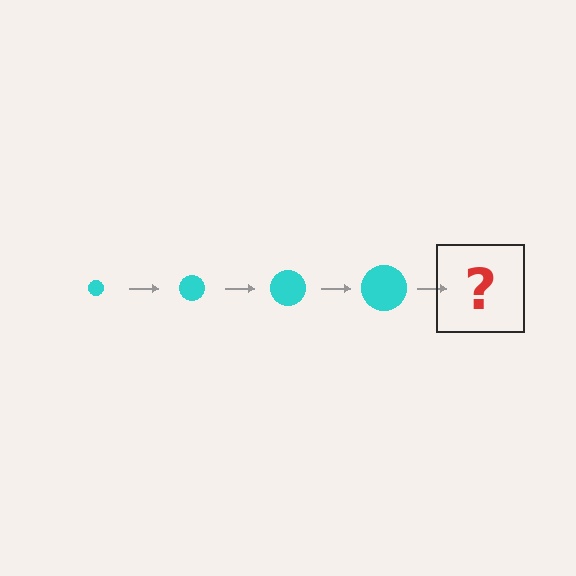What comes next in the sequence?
The next element should be a cyan circle, larger than the previous one.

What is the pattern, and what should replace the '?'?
The pattern is that the circle gets progressively larger each step. The '?' should be a cyan circle, larger than the previous one.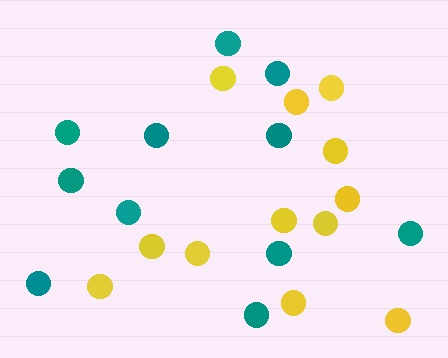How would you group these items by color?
There are 2 groups: one group of teal circles (11) and one group of yellow circles (12).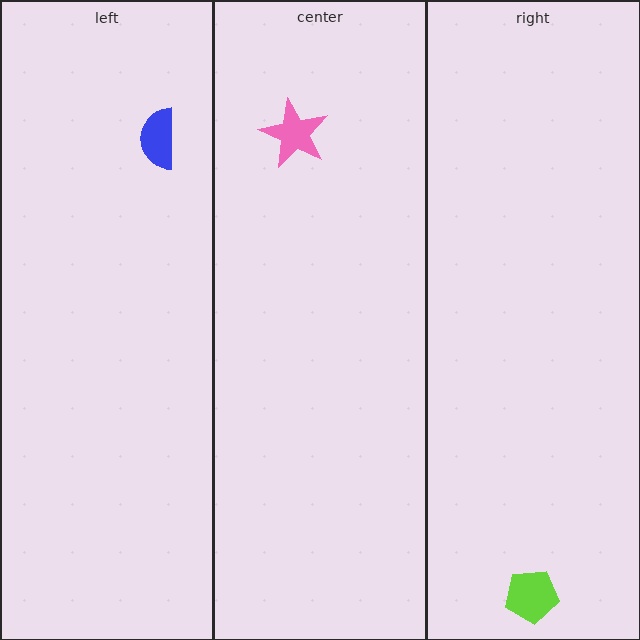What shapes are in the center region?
The pink star.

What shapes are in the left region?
The blue semicircle.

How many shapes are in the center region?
1.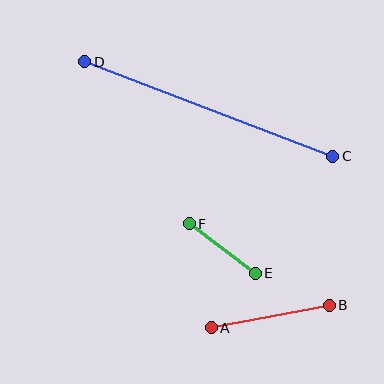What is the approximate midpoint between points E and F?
The midpoint is at approximately (222, 248) pixels.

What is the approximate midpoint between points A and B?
The midpoint is at approximately (270, 316) pixels.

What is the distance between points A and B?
The distance is approximately 120 pixels.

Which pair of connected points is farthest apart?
Points C and D are farthest apart.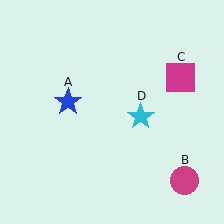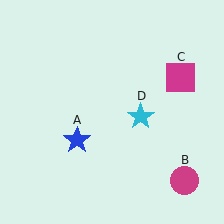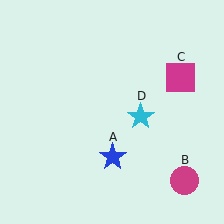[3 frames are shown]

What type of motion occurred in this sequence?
The blue star (object A) rotated counterclockwise around the center of the scene.